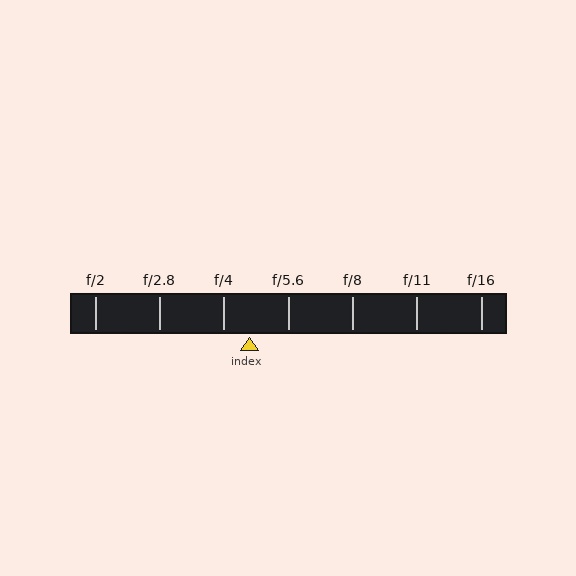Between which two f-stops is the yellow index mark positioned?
The index mark is between f/4 and f/5.6.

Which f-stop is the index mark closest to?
The index mark is closest to f/4.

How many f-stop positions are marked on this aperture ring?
There are 7 f-stop positions marked.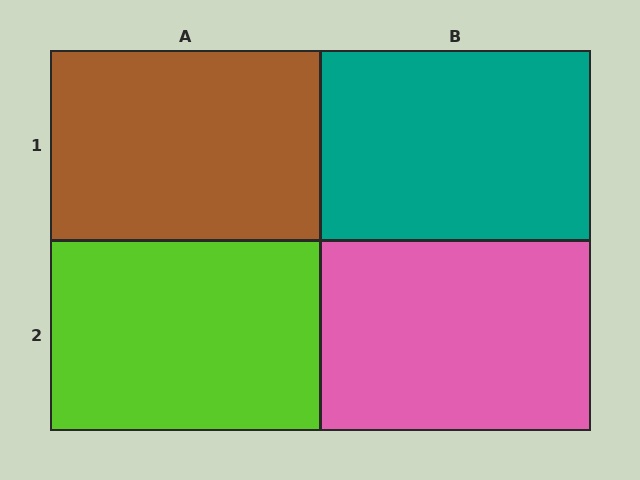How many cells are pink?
1 cell is pink.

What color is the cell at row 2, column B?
Pink.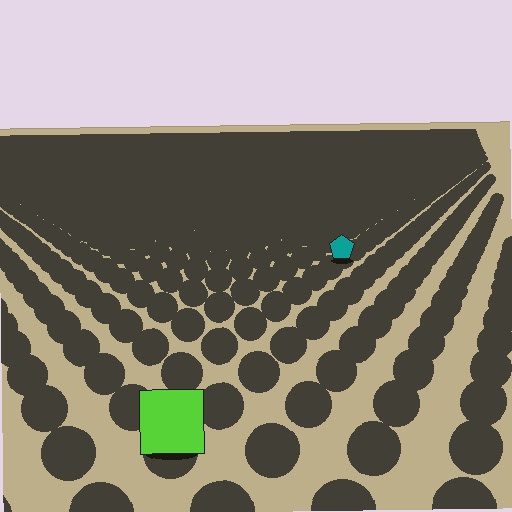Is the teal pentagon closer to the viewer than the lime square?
No. The lime square is closer — you can tell from the texture gradient: the ground texture is coarser near it.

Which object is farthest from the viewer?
The teal pentagon is farthest from the viewer. It appears smaller and the ground texture around it is denser.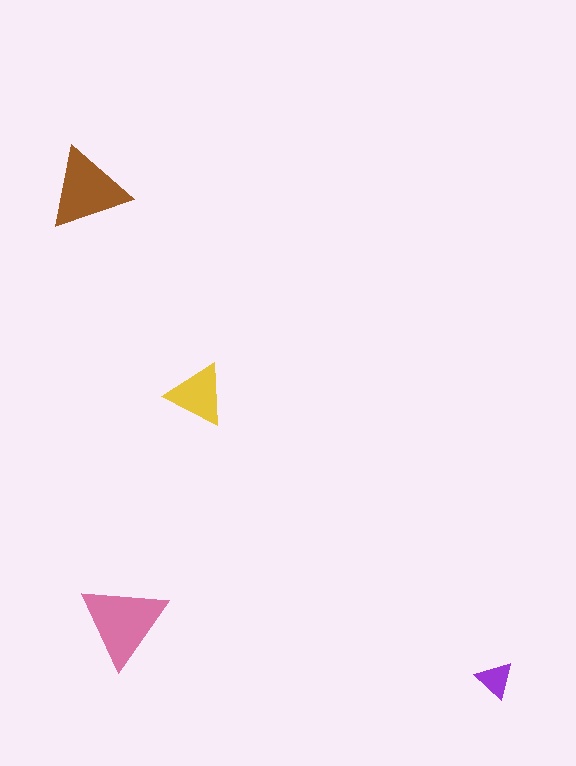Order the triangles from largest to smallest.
the pink one, the brown one, the yellow one, the purple one.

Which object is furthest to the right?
The purple triangle is rightmost.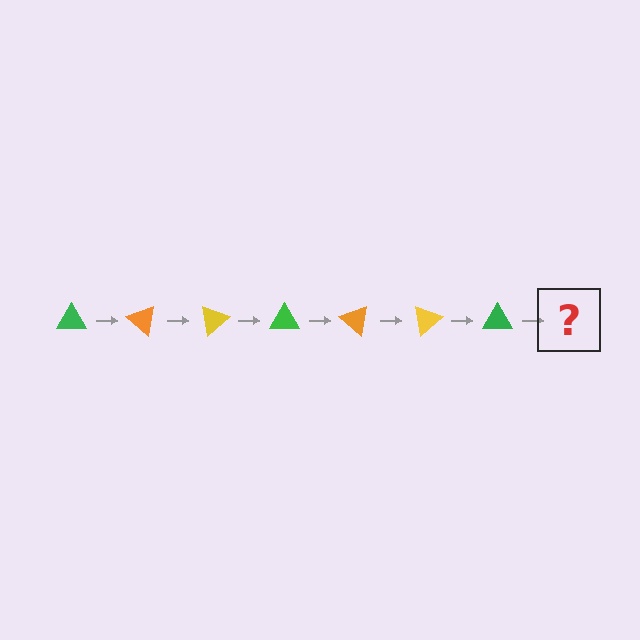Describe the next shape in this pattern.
It should be an orange triangle, rotated 280 degrees from the start.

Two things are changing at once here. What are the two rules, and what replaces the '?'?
The two rules are that it rotates 40 degrees each step and the color cycles through green, orange, and yellow. The '?' should be an orange triangle, rotated 280 degrees from the start.